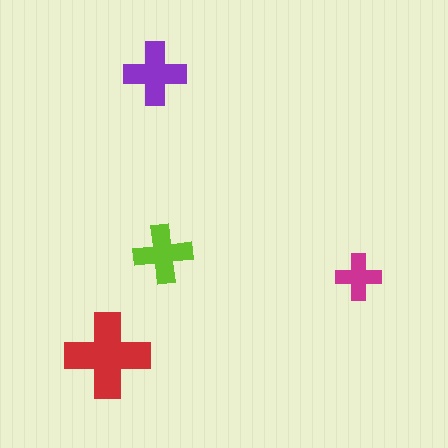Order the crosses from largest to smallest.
the red one, the purple one, the lime one, the magenta one.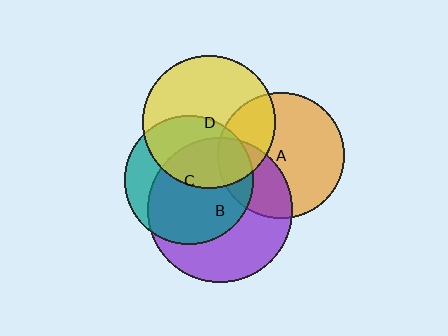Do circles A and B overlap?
Yes.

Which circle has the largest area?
Circle B (purple).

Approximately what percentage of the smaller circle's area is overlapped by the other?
Approximately 30%.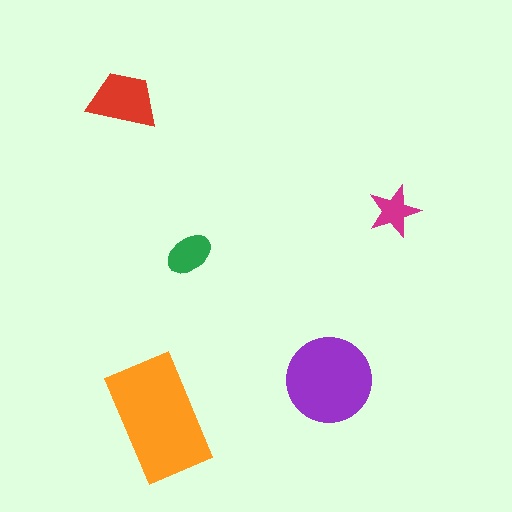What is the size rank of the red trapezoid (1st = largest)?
3rd.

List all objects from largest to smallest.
The orange rectangle, the purple circle, the red trapezoid, the green ellipse, the magenta star.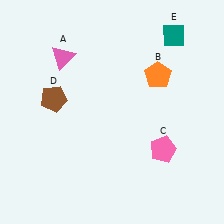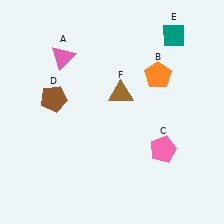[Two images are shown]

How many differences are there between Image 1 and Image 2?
There is 1 difference between the two images.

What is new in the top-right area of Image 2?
A brown triangle (F) was added in the top-right area of Image 2.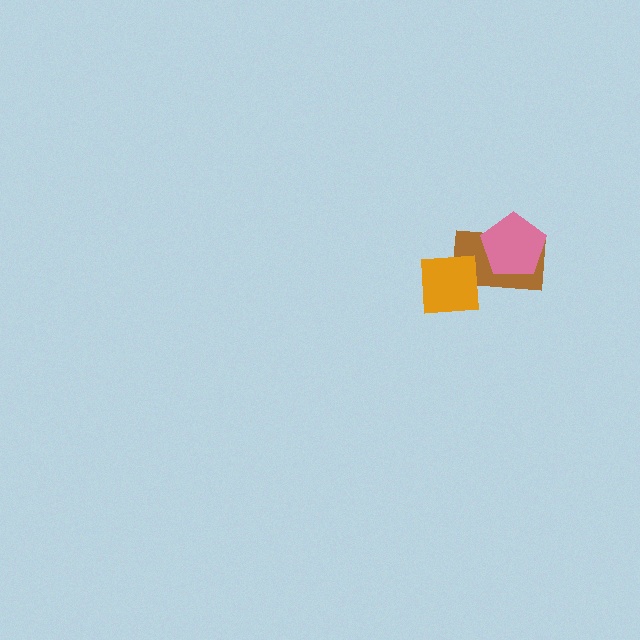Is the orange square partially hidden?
No, no other shape covers it.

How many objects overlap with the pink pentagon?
1 object overlaps with the pink pentagon.